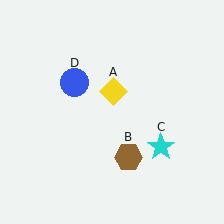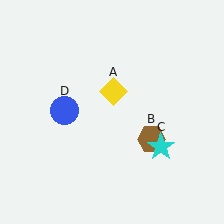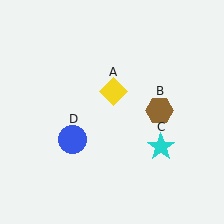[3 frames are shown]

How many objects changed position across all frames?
2 objects changed position: brown hexagon (object B), blue circle (object D).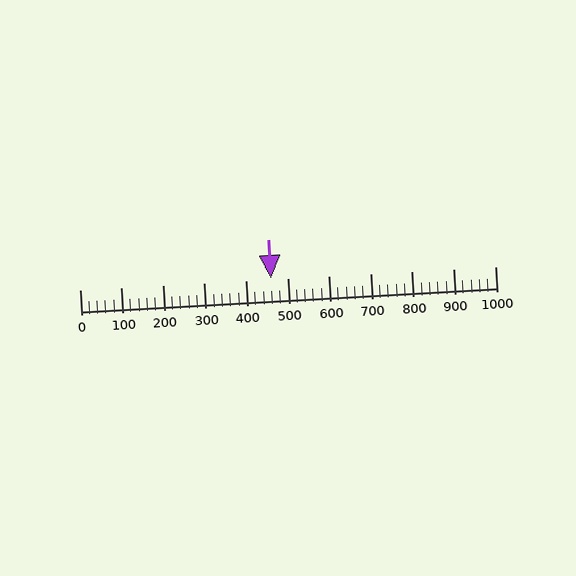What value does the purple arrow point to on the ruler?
The purple arrow points to approximately 460.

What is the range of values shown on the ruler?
The ruler shows values from 0 to 1000.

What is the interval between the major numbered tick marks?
The major tick marks are spaced 100 units apart.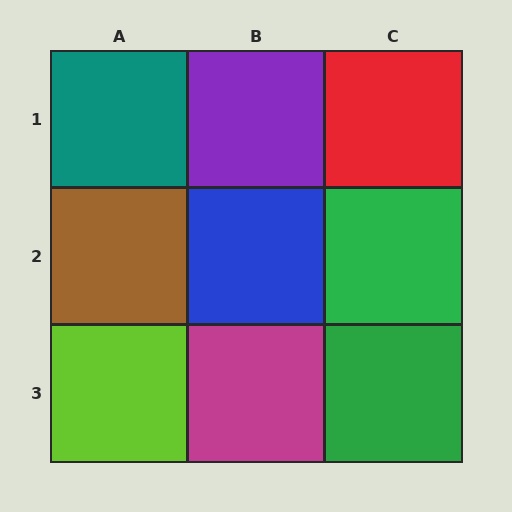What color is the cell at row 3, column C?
Green.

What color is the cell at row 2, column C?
Green.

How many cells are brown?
1 cell is brown.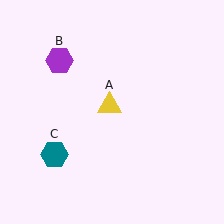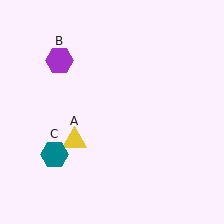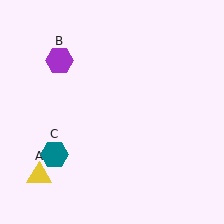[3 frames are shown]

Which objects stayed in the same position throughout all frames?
Purple hexagon (object B) and teal hexagon (object C) remained stationary.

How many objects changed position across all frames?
1 object changed position: yellow triangle (object A).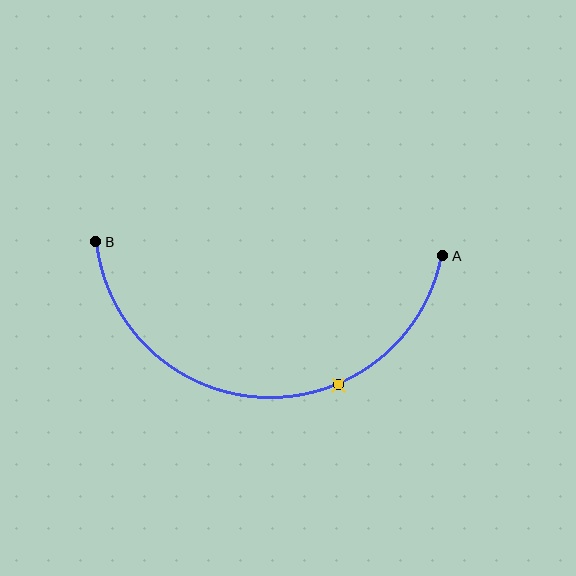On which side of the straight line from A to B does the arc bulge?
The arc bulges below the straight line connecting A and B.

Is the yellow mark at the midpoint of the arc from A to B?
No. The yellow mark lies on the arc but is closer to endpoint A. The arc midpoint would be at the point on the curve equidistant along the arc from both A and B.